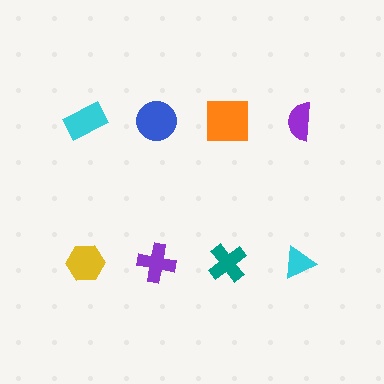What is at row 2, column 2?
A purple cross.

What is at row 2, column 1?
A yellow hexagon.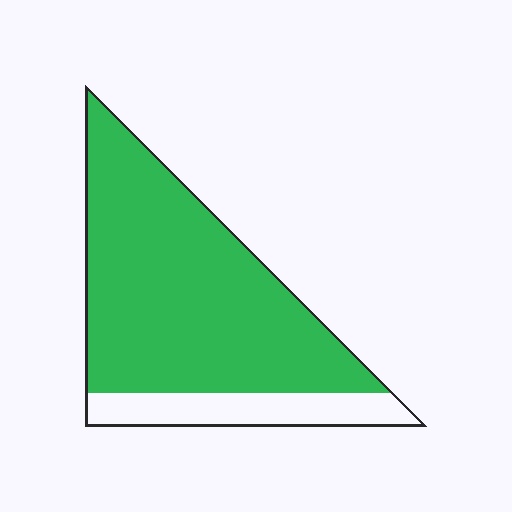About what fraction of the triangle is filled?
About four fifths (4/5).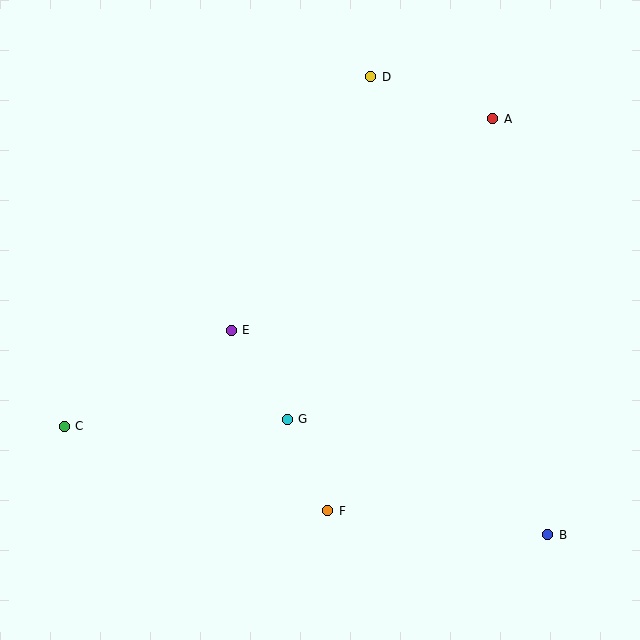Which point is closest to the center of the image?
Point E at (231, 330) is closest to the center.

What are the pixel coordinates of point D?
Point D is at (371, 77).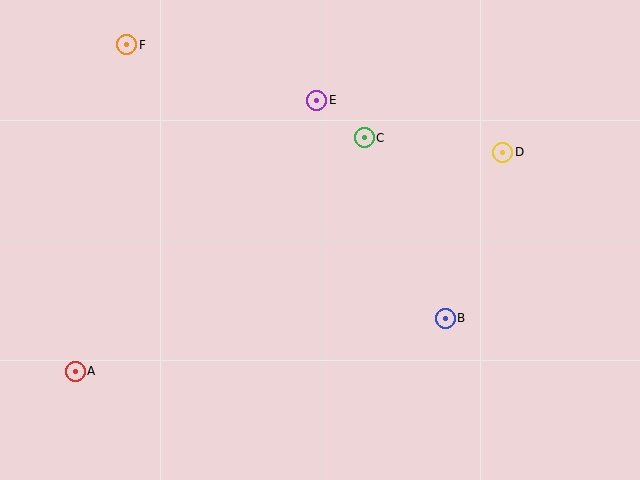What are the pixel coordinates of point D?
Point D is at (503, 152).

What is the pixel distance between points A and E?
The distance between A and E is 363 pixels.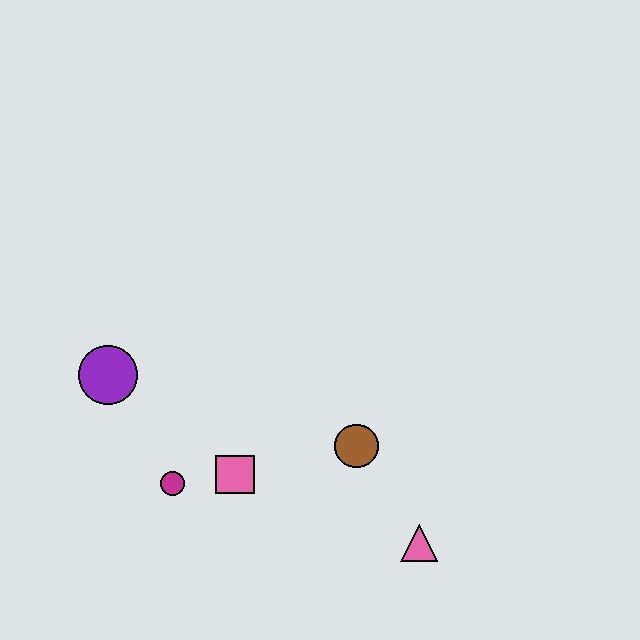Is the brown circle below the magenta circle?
No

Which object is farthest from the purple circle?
The pink triangle is farthest from the purple circle.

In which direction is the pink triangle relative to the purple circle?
The pink triangle is to the right of the purple circle.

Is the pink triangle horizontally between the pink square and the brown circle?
No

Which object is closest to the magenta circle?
The pink square is closest to the magenta circle.